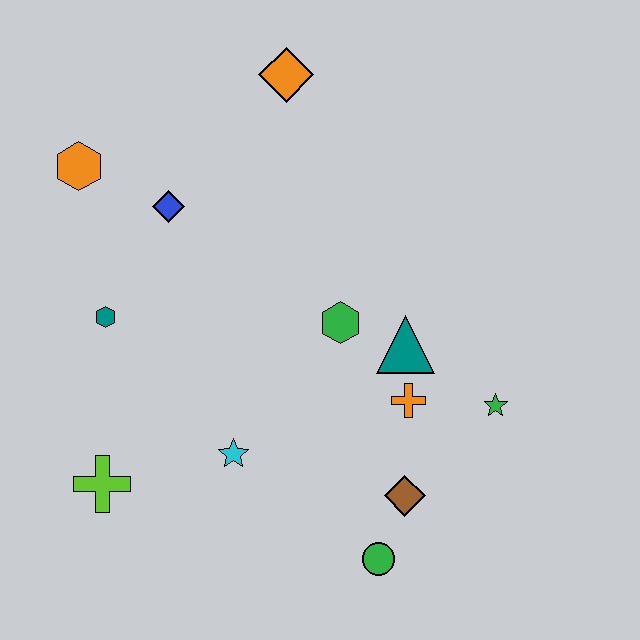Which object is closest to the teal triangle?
The orange cross is closest to the teal triangle.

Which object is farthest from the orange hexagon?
The green circle is farthest from the orange hexagon.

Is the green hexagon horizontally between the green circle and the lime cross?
Yes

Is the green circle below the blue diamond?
Yes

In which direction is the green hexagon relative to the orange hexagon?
The green hexagon is to the right of the orange hexagon.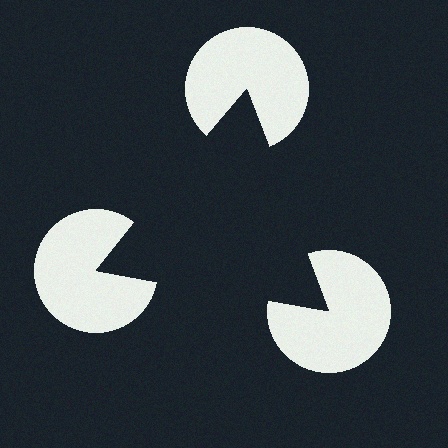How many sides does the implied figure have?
3 sides.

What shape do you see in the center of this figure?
An illusory triangle — its edges are inferred from the aligned wedge cuts in the pac-man discs, not physically drawn.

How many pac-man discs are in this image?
There are 3 — one at each vertex of the illusory triangle.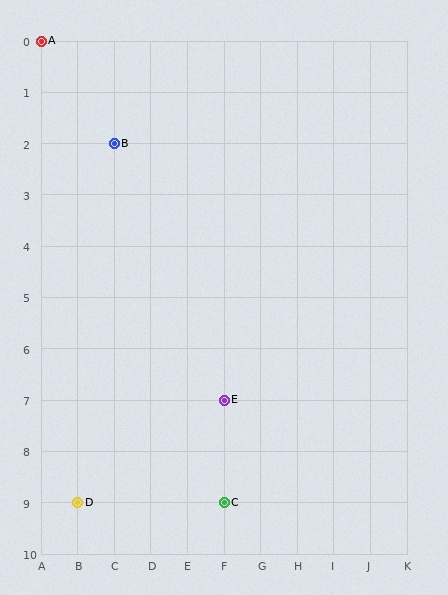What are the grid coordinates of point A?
Point A is at grid coordinates (A, 0).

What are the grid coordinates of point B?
Point B is at grid coordinates (C, 2).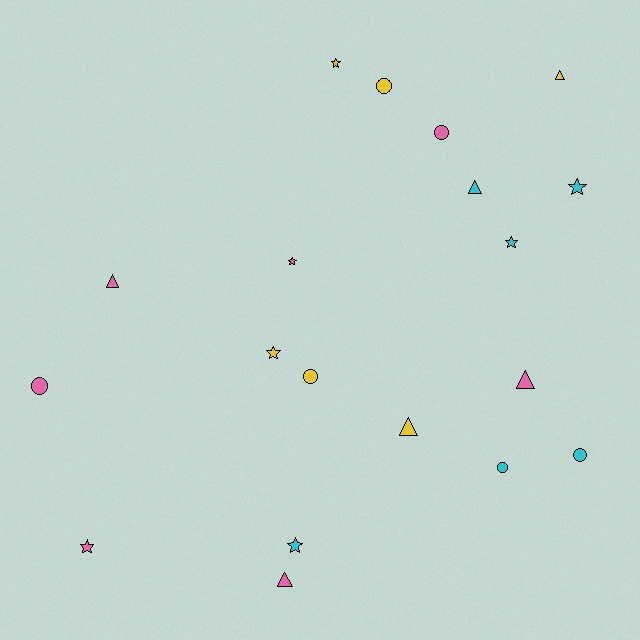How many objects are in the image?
There are 19 objects.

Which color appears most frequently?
Pink, with 7 objects.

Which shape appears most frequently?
Star, with 7 objects.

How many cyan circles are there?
There are 2 cyan circles.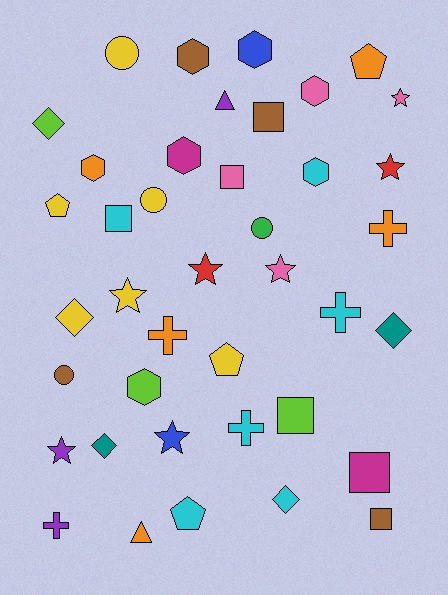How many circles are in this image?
There are 4 circles.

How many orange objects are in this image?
There are 5 orange objects.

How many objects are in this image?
There are 40 objects.